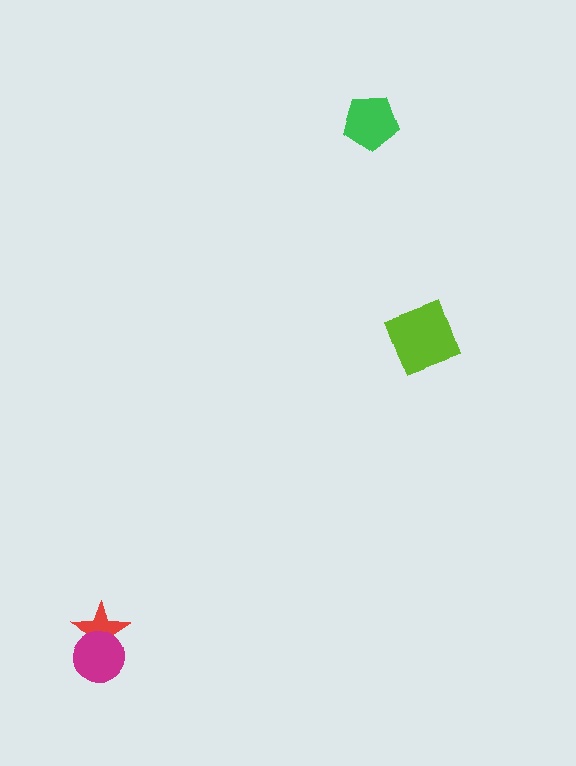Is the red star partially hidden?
Yes, it is partially covered by another shape.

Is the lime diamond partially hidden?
No, no other shape covers it.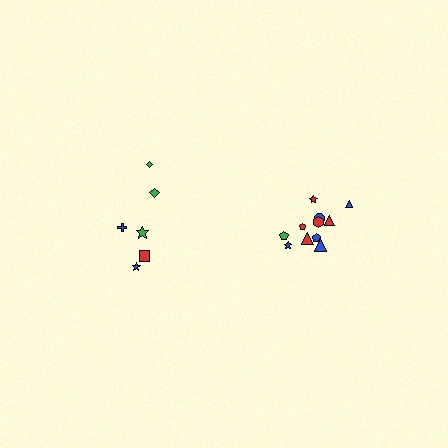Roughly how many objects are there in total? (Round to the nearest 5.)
Roughly 20 objects in total.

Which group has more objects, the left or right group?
The right group.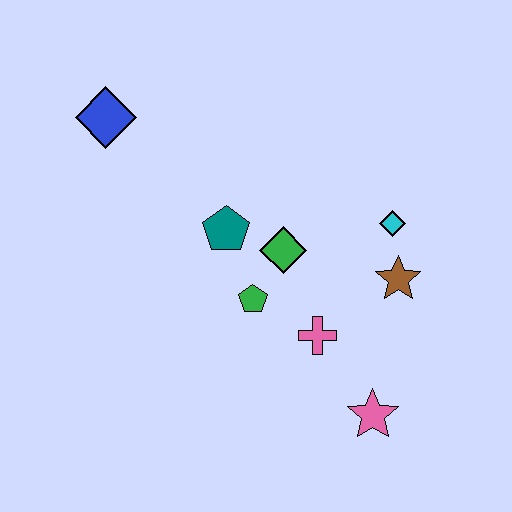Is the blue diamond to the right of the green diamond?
No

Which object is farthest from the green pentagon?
The blue diamond is farthest from the green pentagon.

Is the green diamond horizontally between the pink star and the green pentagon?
Yes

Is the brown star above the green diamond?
No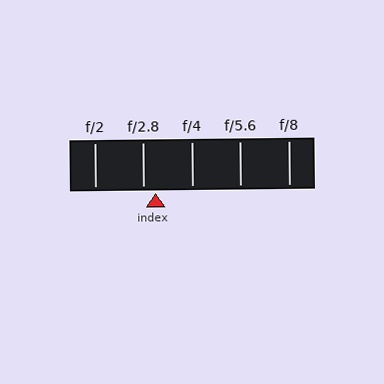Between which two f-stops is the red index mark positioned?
The index mark is between f/2.8 and f/4.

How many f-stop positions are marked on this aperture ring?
There are 5 f-stop positions marked.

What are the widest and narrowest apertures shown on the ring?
The widest aperture shown is f/2 and the narrowest is f/8.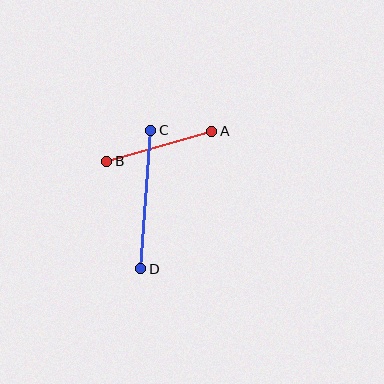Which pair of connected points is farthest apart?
Points C and D are farthest apart.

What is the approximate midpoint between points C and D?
The midpoint is at approximately (146, 199) pixels.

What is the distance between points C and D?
The distance is approximately 139 pixels.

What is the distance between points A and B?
The distance is approximately 109 pixels.